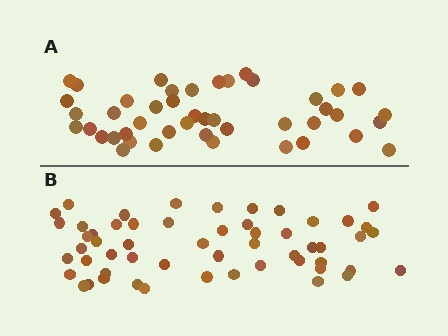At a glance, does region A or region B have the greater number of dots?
Region B (the bottom region) has more dots.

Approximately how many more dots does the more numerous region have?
Region B has roughly 10 or so more dots than region A.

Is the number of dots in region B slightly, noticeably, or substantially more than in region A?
Region B has only slightly more — the two regions are fairly close. The ratio is roughly 1.2 to 1.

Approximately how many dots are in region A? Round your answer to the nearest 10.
About 40 dots. (The exact count is 45, which rounds to 40.)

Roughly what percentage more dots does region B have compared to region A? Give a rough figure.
About 20% more.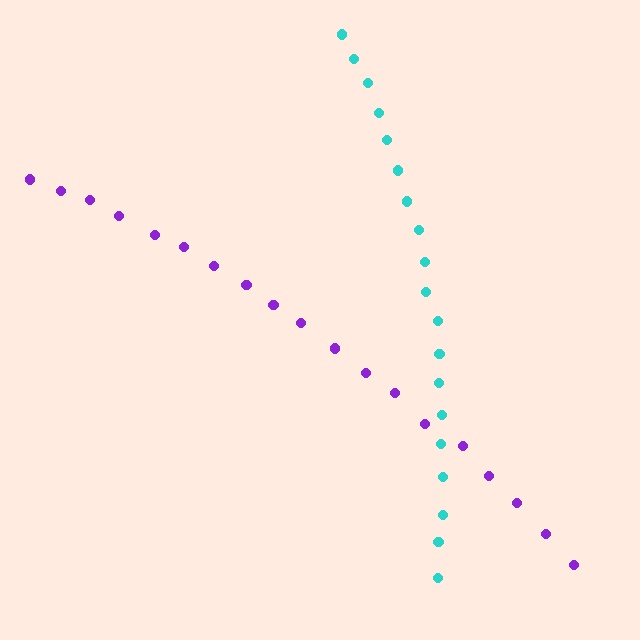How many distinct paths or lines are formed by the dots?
There are 2 distinct paths.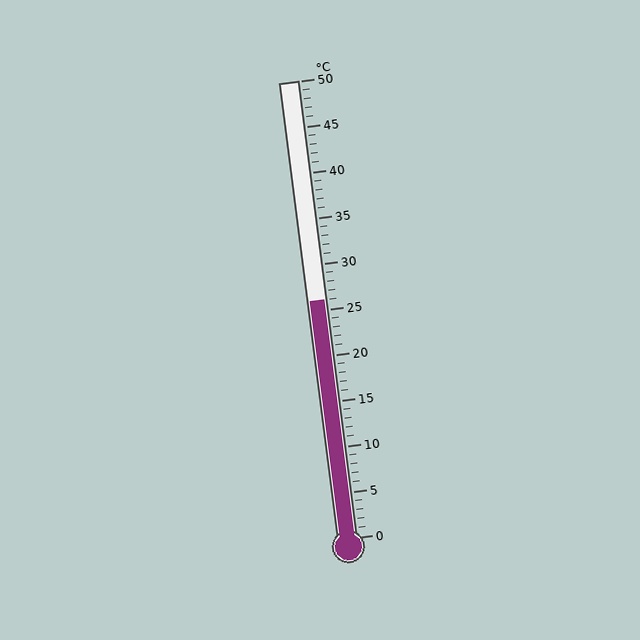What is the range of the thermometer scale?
The thermometer scale ranges from 0°C to 50°C.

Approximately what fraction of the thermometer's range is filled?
The thermometer is filled to approximately 50% of its range.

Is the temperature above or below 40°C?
The temperature is below 40°C.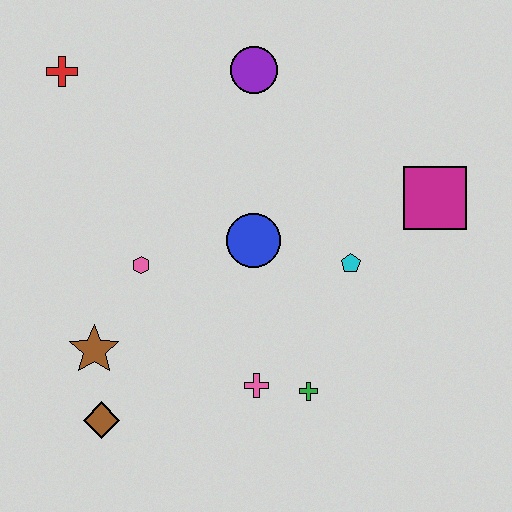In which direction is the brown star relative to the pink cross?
The brown star is to the left of the pink cross.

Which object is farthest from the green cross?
The red cross is farthest from the green cross.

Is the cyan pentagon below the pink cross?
No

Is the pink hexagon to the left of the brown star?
No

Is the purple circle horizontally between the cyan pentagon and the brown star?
Yes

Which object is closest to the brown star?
The brown diamond is closest to the brown star.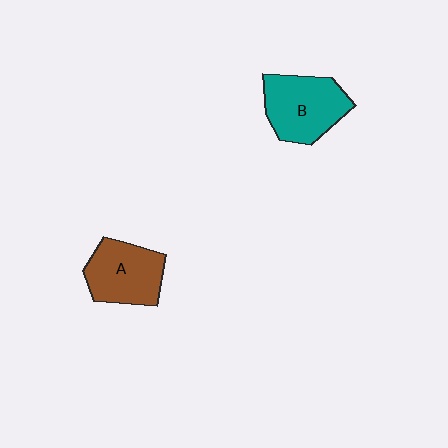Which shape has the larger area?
Shape B (teal).